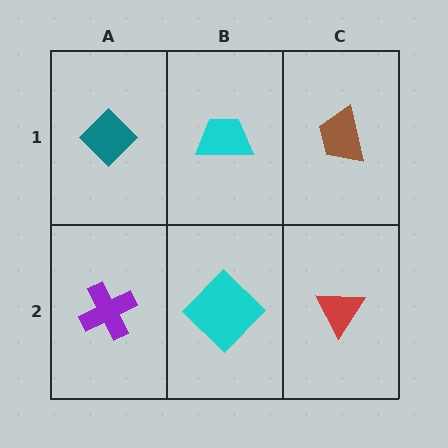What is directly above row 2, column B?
A cyan trapezoid.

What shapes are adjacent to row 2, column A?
A teal diamond (row 1, column A), a cyan diamond (row 2, column B).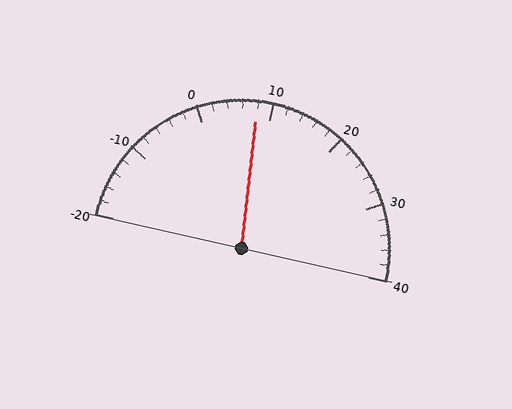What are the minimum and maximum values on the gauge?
The gauge ranges from -20 to 40.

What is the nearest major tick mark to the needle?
The nearest major tick mark is 10.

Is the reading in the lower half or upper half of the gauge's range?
The reading is in the lower half of the range (-20 to 40).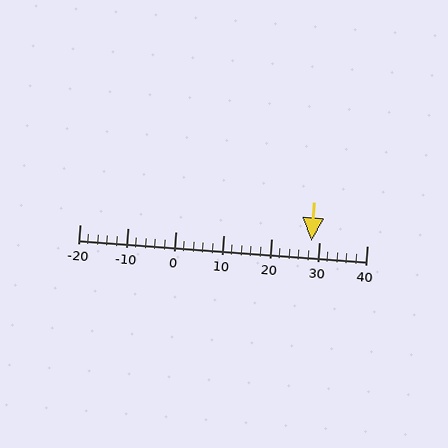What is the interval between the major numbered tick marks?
The major tick marks are spaced 10 units apart.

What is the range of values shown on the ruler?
The ruler shows values from -20 to 40.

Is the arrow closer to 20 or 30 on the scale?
The arrow is closer to 30.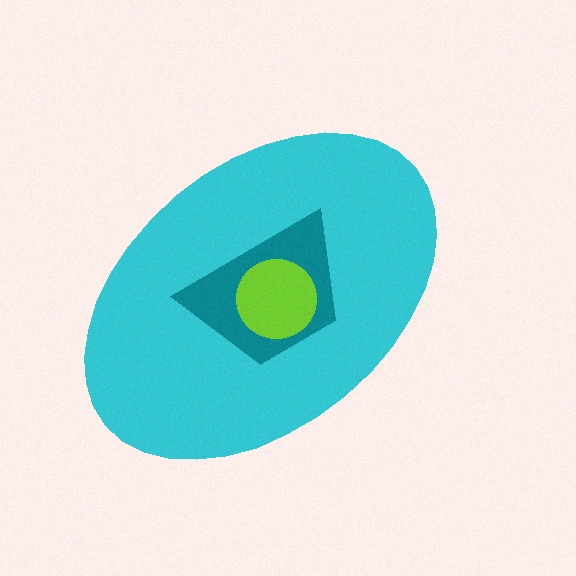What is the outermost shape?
The cyan ellipse.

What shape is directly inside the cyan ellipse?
The teal trapezoid.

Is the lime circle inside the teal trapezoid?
Yes.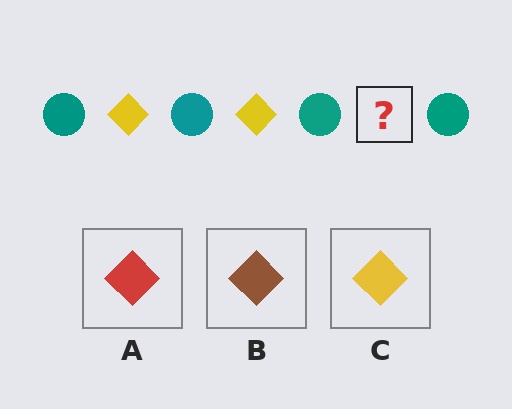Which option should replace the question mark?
Option C.